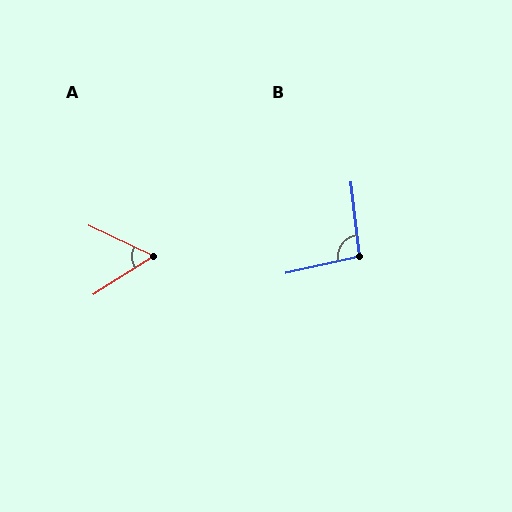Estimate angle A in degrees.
Approximately 58 degrees.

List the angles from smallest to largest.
A (58°), B (96°).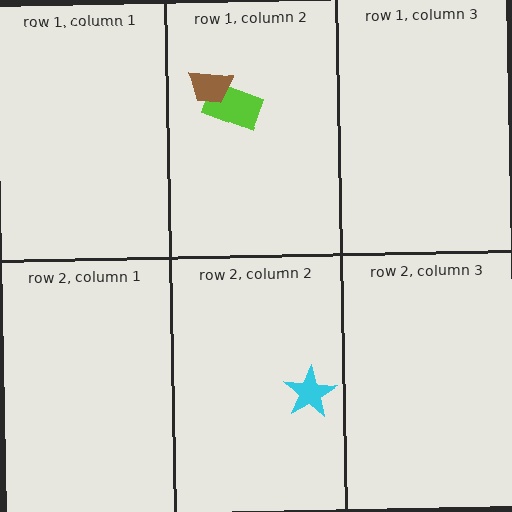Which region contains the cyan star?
The row 2, column 2 region.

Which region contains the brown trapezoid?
The row 1, column 2 region.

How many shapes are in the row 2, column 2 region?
1.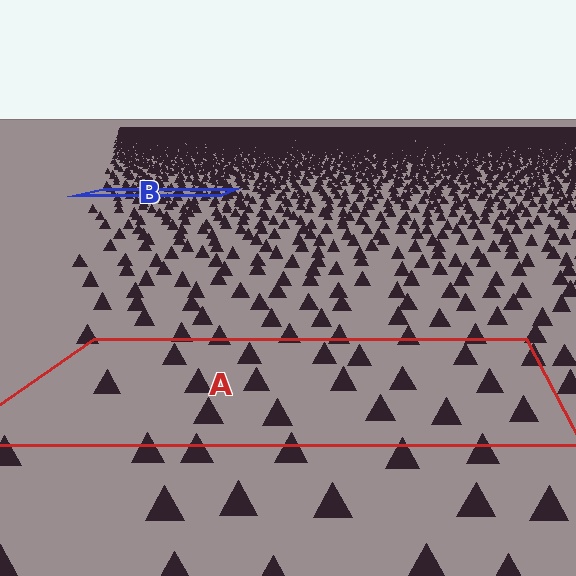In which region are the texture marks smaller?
The texture marks are smaller in region B, because it is farther away.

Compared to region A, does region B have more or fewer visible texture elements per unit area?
Region B has more texture elements per unit area — they are packed more densely because it is farther away.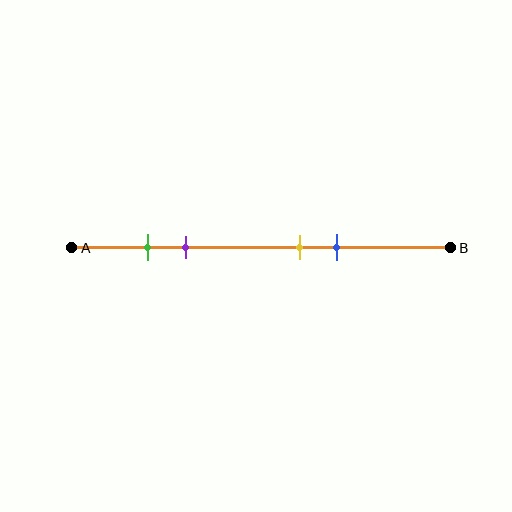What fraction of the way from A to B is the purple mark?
The purple mark is approximately 30% (0.3) of the way from A to B.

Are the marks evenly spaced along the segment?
No, the marks are not evenly spaced.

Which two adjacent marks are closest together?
The green and purple marks are the closest adjacent pair.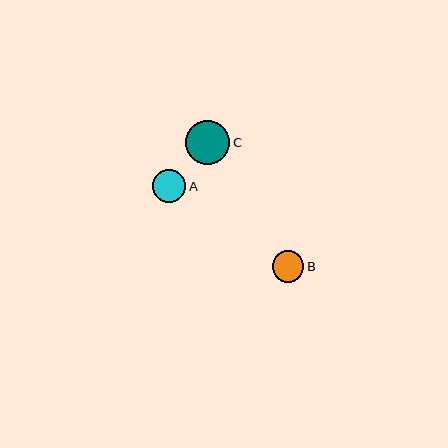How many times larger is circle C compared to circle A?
Circle C is approximately 1.3 times the size of circle A.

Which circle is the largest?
Circle C is the largest with a size of approximately 45 pixels.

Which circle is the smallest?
Circle B is the smallest with a size of approximately 32 pixels.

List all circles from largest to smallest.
From largest to smallest: C, A, B.